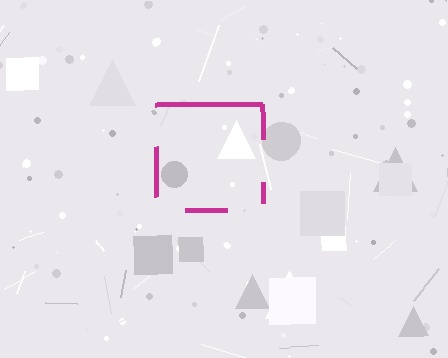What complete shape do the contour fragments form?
The contour fragments form a square.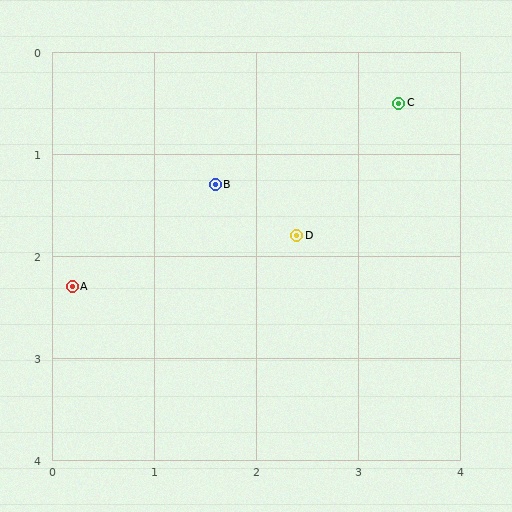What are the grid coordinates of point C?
Point C is at approximately (3.4, 0.5).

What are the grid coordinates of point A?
Point A is at approximately (0.2, 2.3).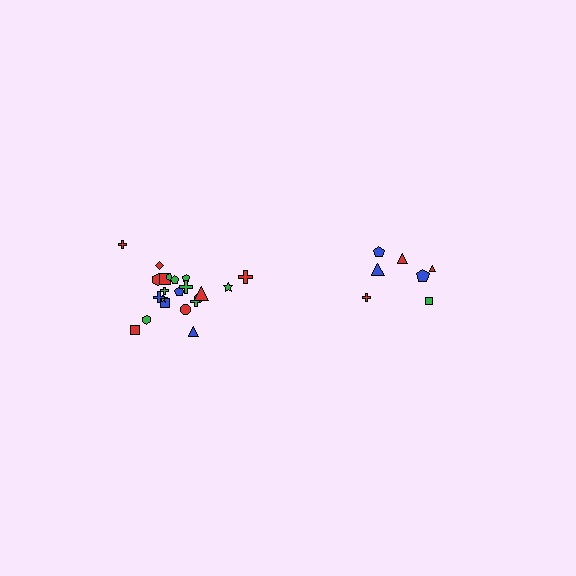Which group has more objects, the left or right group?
The left group.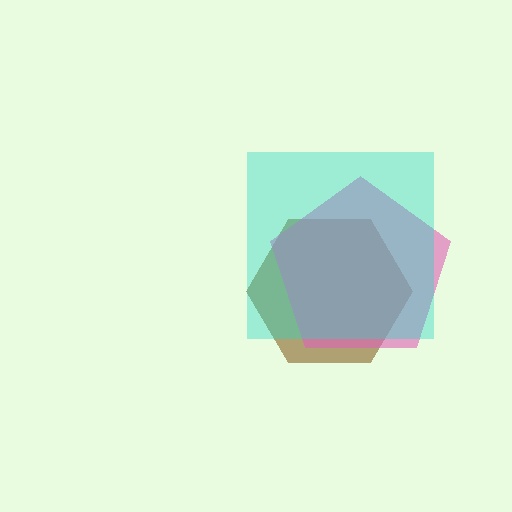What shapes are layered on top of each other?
The layered shapes are: a brown hexagon, a pink pentagon, a cyan square.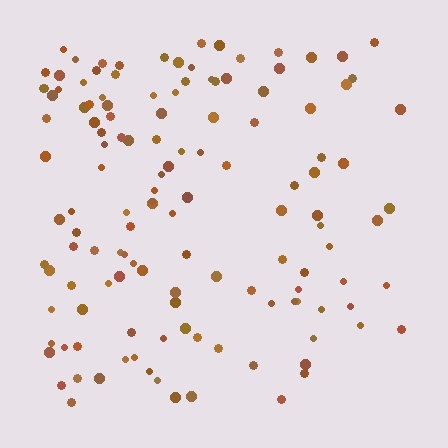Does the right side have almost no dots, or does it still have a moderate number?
Still a moderate number, just noticeably fewer than the left.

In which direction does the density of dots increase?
From right to left, with the left side densest.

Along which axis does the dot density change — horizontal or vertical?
Horizontal.